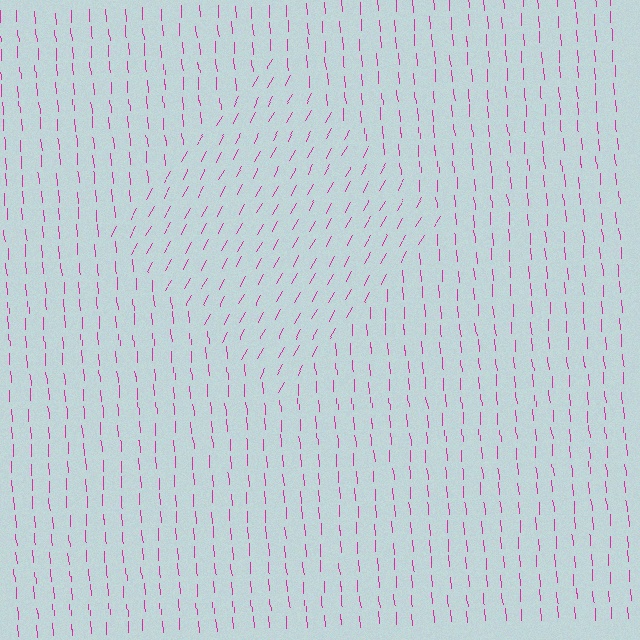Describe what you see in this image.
The image is filled with small magenta line segments. A diamond region in the image has lines oriented differently from the surrounding lines, creating a visible texture boundary.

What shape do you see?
I see a diamond.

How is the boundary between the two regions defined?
The boundary is defined purely by a change in line orientation (approximately 32 degrees difference). All lines are the same color and thickness.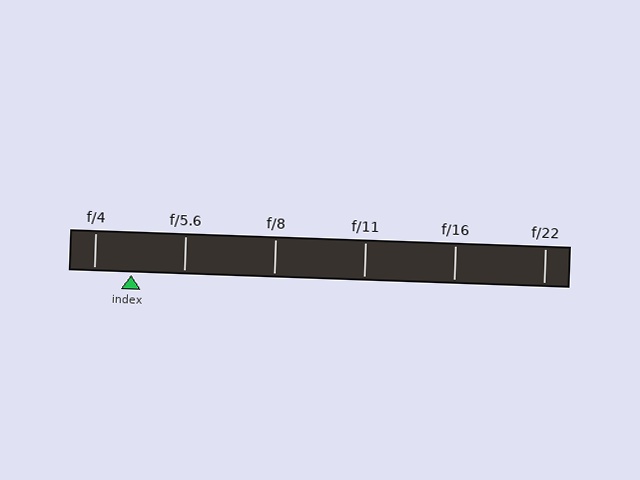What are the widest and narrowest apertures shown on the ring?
The widest aperture shown is f/4 and the narrowest is f/22.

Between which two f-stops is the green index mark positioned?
The index mark is between f/4 and f/5.6.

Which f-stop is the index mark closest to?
The index mark is closest to f/4.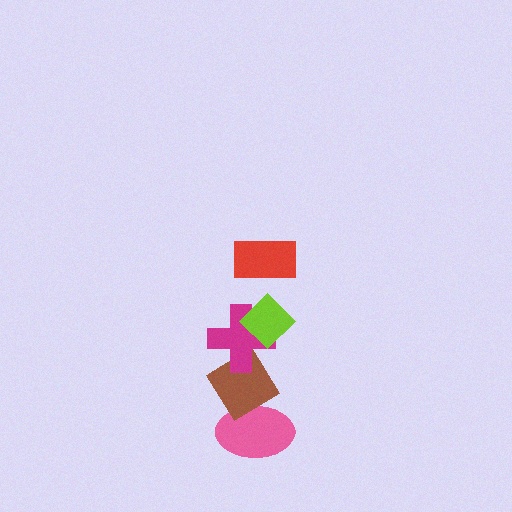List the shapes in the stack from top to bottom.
From top to bottom: the red rectangle, the lime diamond, the magenta cross, the brown diamond, the pink ellipse.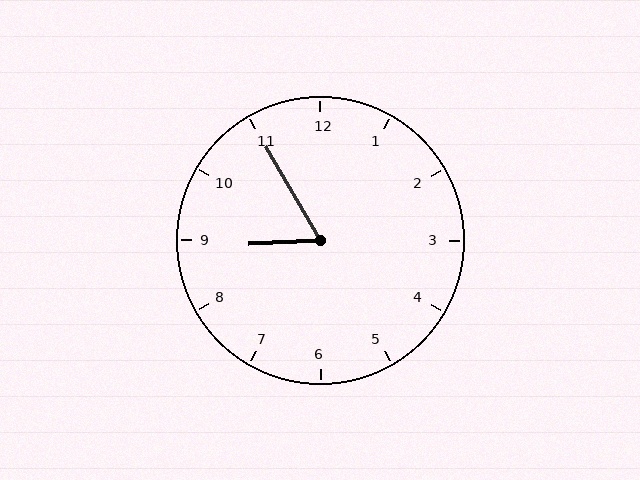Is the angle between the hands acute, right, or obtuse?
It is acute.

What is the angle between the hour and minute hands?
Approximately 62 degrees.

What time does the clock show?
8:55.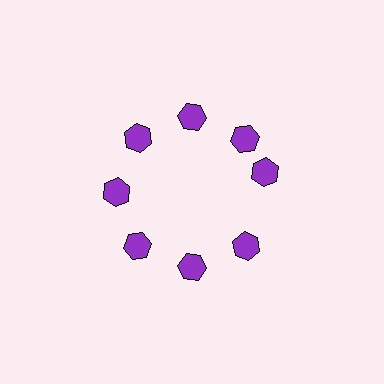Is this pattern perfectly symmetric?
No. The 8 purple hexagons are arranged in a ring, but one element near the 3 o'clock position is rotated out of alignment along the ring, breaking the 8-fold rotational symmetry.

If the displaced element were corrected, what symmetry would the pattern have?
It would have 8-fold rotational symmetry — the pattern would map onto itself every 45 degrees.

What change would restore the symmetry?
The symmetry would be restored by rotating it back into even spacing with its neighbors so that all 8 hexagons sit at equal angles and equal distance from the center.